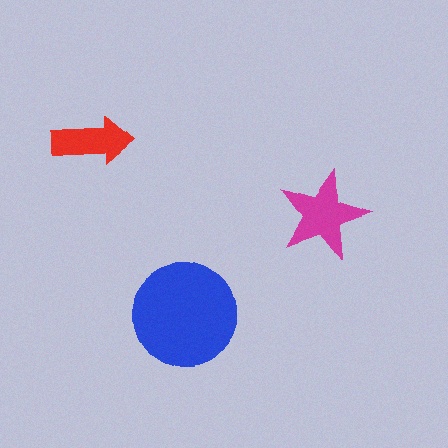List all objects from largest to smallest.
The blue circle, the magenta star, the red arrow.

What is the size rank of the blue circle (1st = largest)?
1st.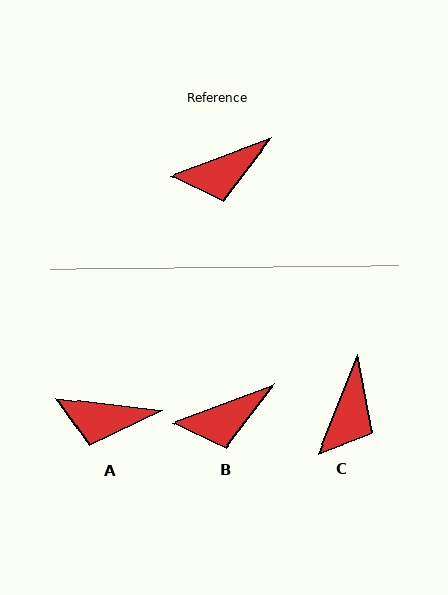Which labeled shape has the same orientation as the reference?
B.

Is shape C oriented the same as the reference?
No, it is off by about 48 degrees.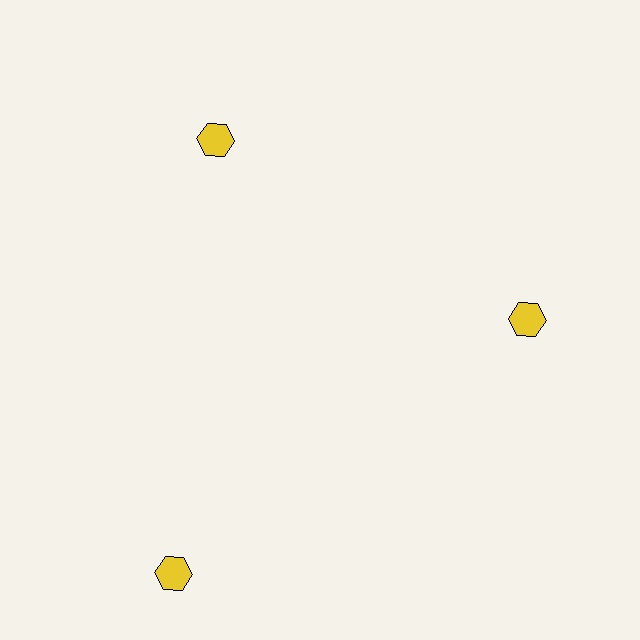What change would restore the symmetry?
The symmetry would be restored by moving it inward, back onto the ring so that all 3 hexagons sit at equal angles and equal distance from the center.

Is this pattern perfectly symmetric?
No. The 3 yellow hexagons are arranged in a ring, but one element near the 7 o'clock position is pushed outward from the center, breaking the 3-fold rotational symmetry.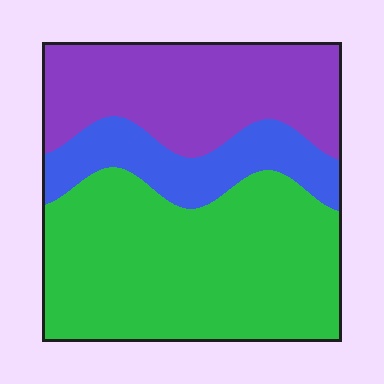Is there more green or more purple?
Green.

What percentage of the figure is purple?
Purple takes up about one third (1/3) of the figure.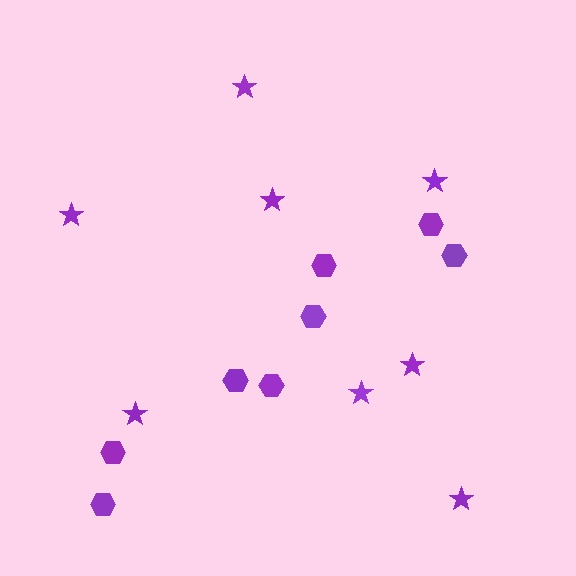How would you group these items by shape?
There are 2 groups: one group of hexagons (8) and one group of stars (8).